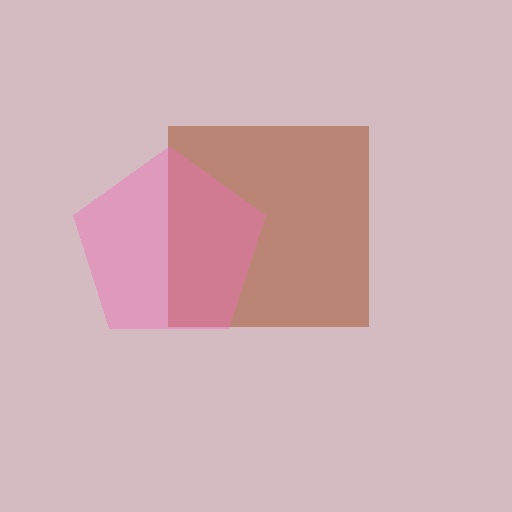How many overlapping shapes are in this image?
There are 2 overlapping shapes in the image.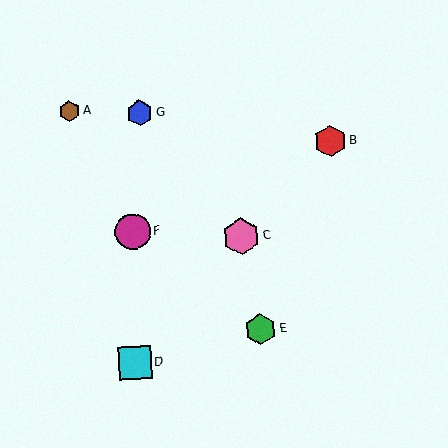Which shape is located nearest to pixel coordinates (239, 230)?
The pink hexagon (labeled C) at (241, 236) is nearest to that location.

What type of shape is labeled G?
Shape G is a blue hexagon.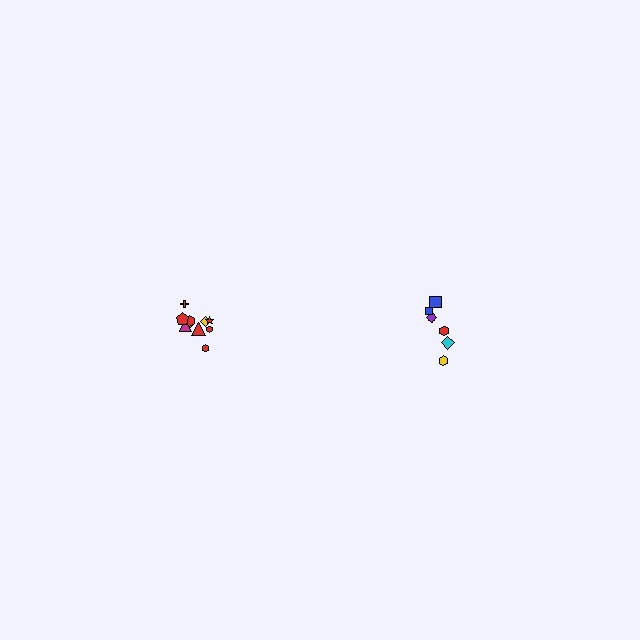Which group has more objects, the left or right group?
The left group.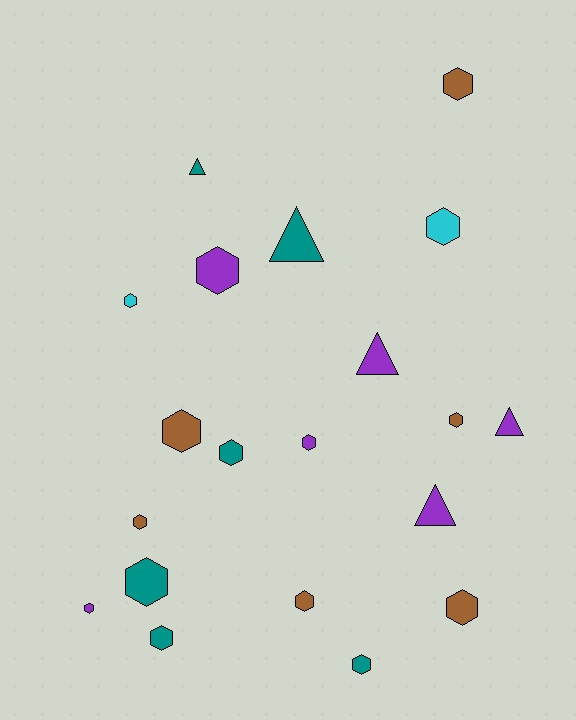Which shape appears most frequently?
Hexagon, with 15 objects.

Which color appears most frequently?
Teal, with 6 objects.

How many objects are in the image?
There are 20 objects.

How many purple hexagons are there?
There are 3 purple hexagons.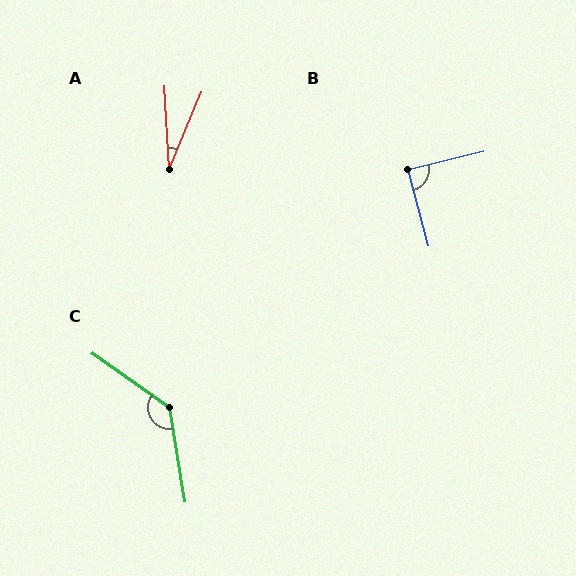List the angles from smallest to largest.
A (26°), B (89°), C (134°).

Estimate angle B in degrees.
Approximately 89 degrees.